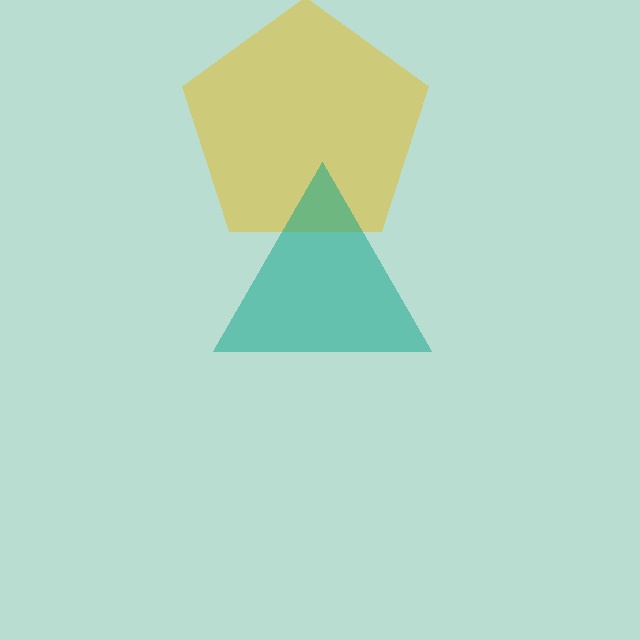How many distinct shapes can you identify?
There are 2 distinct shapes: a yellow pentagon, a teal triangle.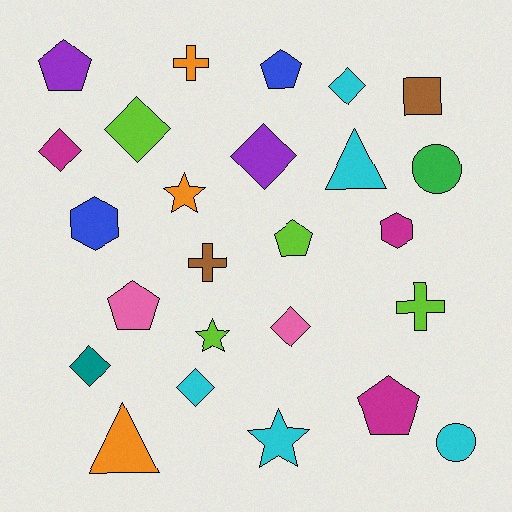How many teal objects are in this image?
There is 1 teal object.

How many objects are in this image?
There are 25 objects.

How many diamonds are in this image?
There are 7 diamonds.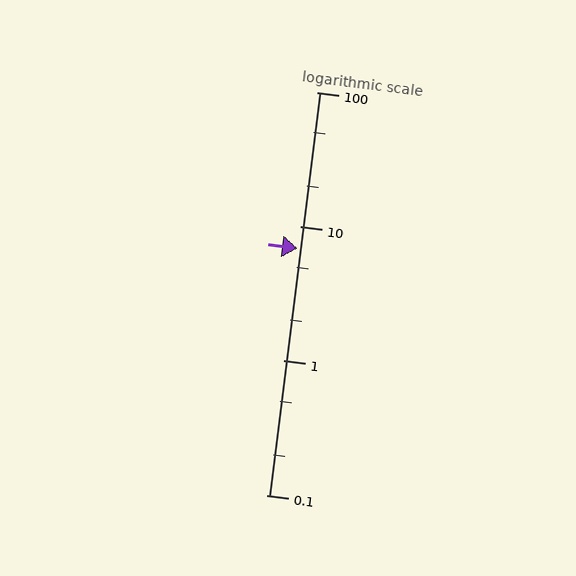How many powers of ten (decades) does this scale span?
The scale spans 3 decades, from 0.1 to 100.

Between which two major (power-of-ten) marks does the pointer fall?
The pointer is between 1 and 10.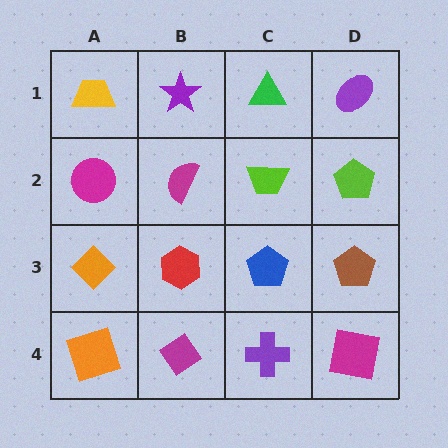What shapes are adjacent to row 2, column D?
A purple ellipse (row 1, column D), a brown pentagon (row 3, column D), a lime trapezoid (row 2, column C).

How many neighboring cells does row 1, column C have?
3.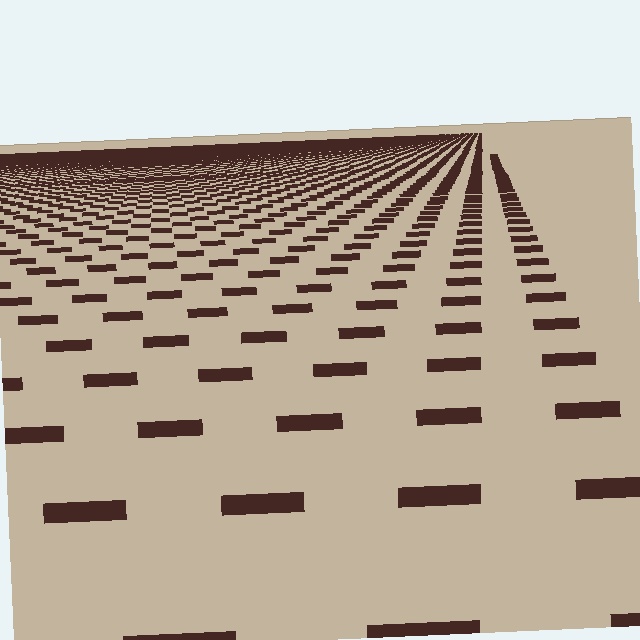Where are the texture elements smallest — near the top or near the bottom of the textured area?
Near the top.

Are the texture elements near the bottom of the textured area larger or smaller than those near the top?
Larger. Near the bottom, elements are closer to the viewer and appear at a bigger on-screen size.